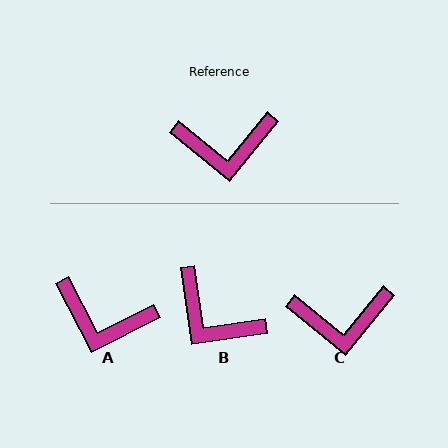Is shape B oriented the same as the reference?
No, it is off by about 43 degrees.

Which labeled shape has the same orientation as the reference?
C.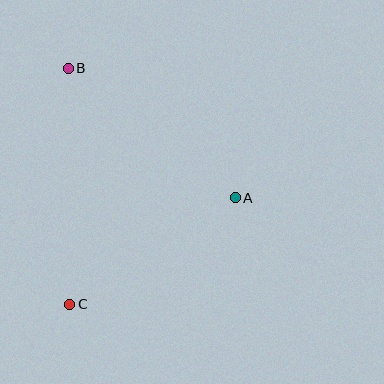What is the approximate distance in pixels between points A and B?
The distance between A and B is approximately 211 pixels.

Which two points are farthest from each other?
Points B and C are farthest from each other.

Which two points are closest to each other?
Points A and C are closest to each other.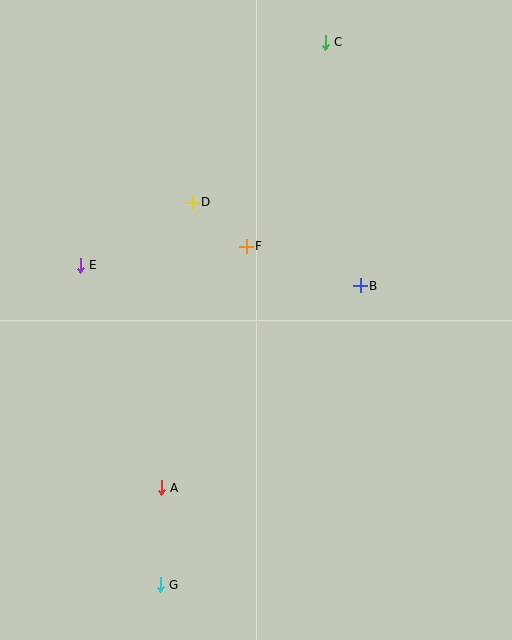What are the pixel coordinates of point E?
Point E is at (80, 265).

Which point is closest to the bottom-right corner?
Point G is closest to the bottom-right corner.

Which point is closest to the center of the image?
Point F at (246, 246) is closest to the center.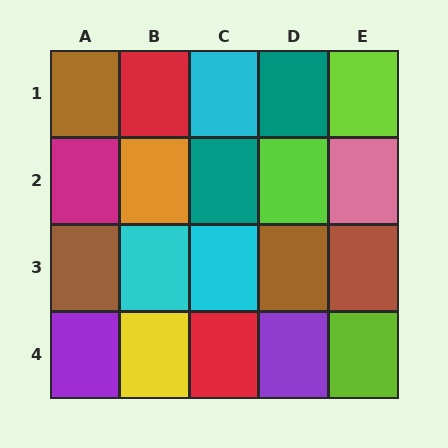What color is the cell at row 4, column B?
Yellow.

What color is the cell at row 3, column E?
Brown.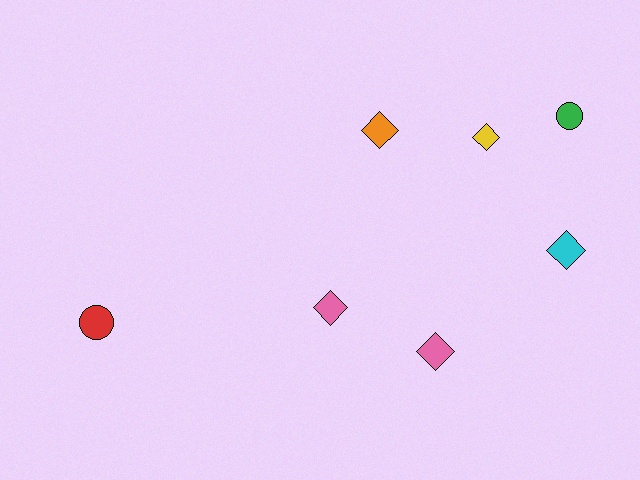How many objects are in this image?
There are 7 objects.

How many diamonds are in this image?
There are 5 diamonds.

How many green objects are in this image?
There is 1 green object.